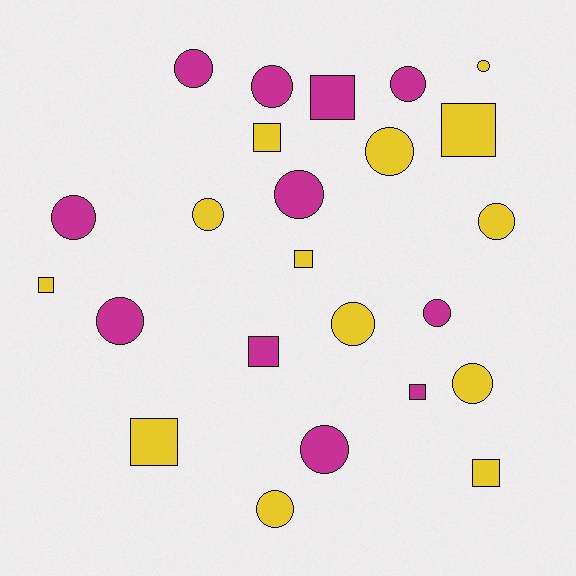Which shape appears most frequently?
Circle, with 15 objects.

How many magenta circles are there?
There are 8 magenta circles.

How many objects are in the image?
There are 24 objects.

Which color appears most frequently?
Yellow, with 13 objects.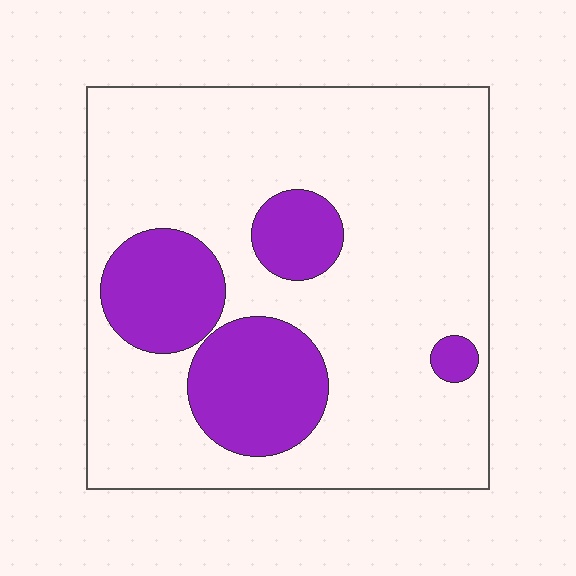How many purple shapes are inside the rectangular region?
4.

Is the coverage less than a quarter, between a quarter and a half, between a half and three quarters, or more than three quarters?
Less than a quarter.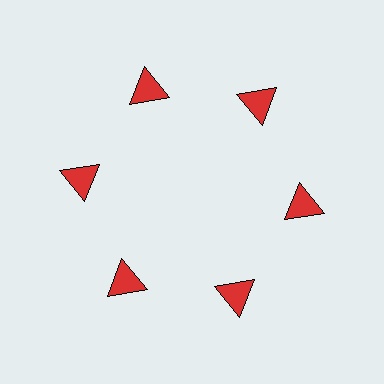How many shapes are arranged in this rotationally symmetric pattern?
There are 6 shapes, arranged in 6 groups of 1.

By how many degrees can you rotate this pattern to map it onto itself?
The pattern maps onto itself every 60 degrees of rotation.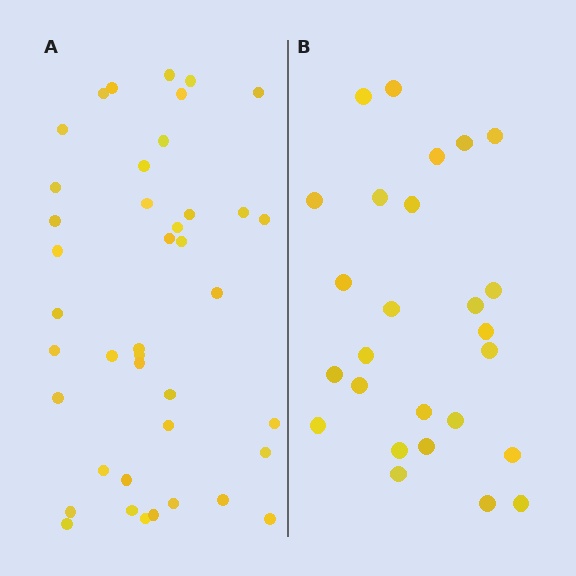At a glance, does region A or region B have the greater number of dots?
Region A (the left region) has more dots.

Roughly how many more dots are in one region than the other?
Region A has approximately 15 more dots than region B.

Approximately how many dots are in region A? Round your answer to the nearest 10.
About 40 dots. (The exact count is 41, which rounds to 40.)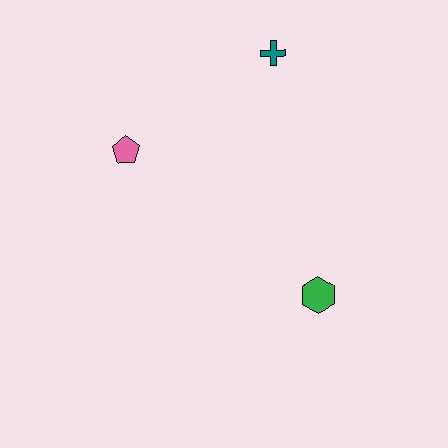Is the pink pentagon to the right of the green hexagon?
No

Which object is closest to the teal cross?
The pink pentagon is closest to the teal cross.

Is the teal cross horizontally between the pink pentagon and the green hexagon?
Yes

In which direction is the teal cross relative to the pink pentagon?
The teal cross is to the right of the pink pentagon.